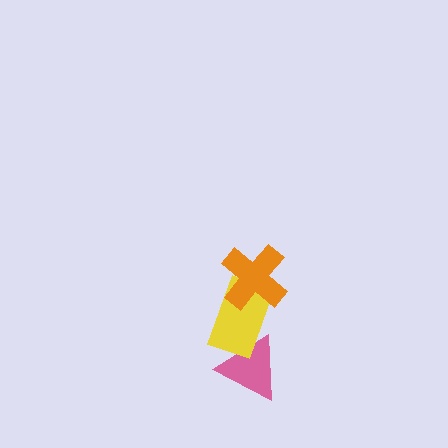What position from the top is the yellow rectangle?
The yellow rectangle is 2nd from the top.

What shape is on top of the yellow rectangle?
The orange cross is on top of the yellow rectangle.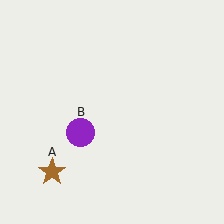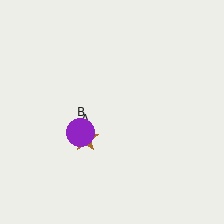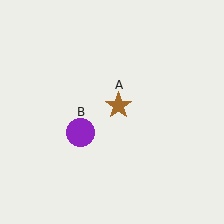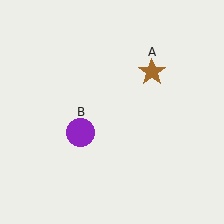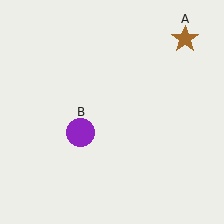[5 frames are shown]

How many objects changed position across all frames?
1 object changed position: brown star (object A).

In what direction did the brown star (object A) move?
The brown star (object A) moved up and to the right.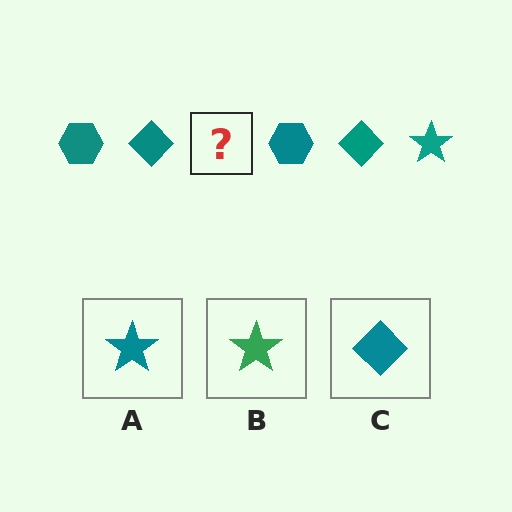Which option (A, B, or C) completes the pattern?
A.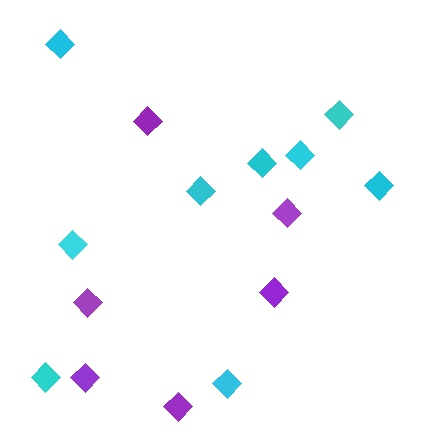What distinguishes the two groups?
There are 2 groups: one group of cyan diamonds (9) and one group of purple diamonds (6).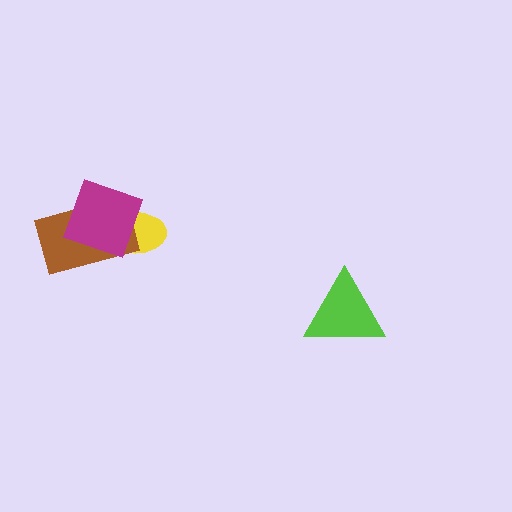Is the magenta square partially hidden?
No, no other shape covers it.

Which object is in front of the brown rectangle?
The magenta square is in front of the brown rectangle.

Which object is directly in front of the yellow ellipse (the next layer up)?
The brown rectangle is directly in front of the yellow ellipse.